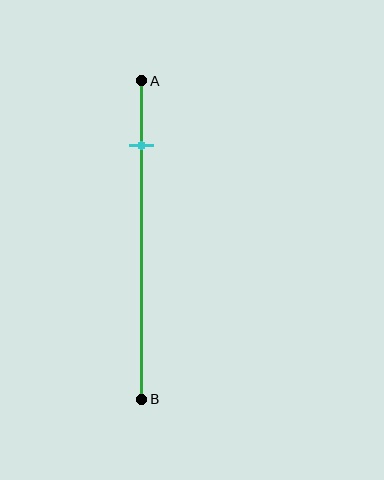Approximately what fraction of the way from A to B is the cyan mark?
The cyan mark is approximately 20% of the way from A to B.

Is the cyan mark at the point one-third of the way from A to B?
No, the mark is at about 20% from A, not at the 33% one-third point.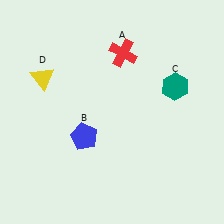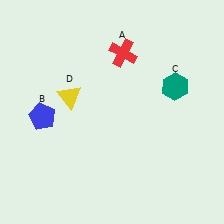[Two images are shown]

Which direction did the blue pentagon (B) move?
The blue pentagon (B) moved left.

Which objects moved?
The objects that moved are: the blue pentagon (B), the yellow triangle (D).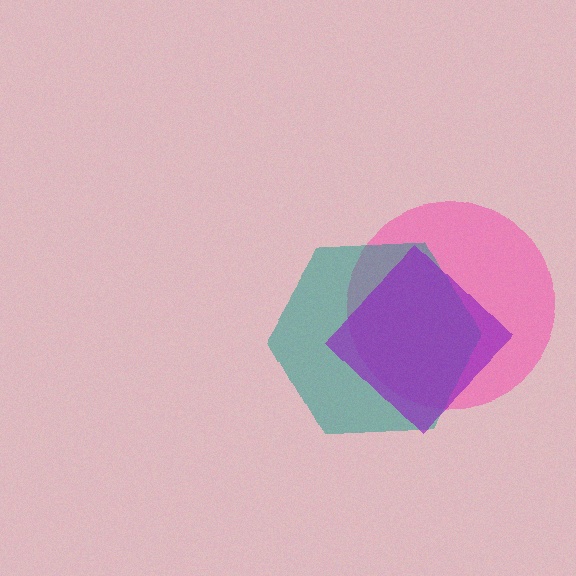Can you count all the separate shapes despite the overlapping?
Yes, there are 3 separate shapes.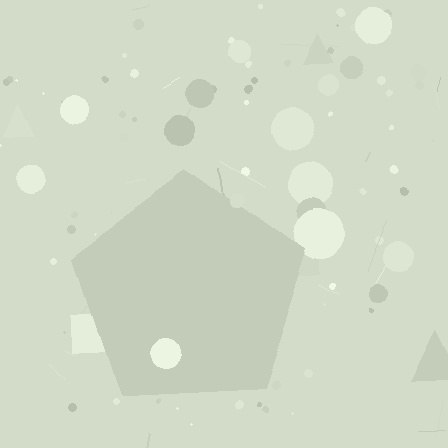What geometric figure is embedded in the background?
A pentagon is embedded in the background.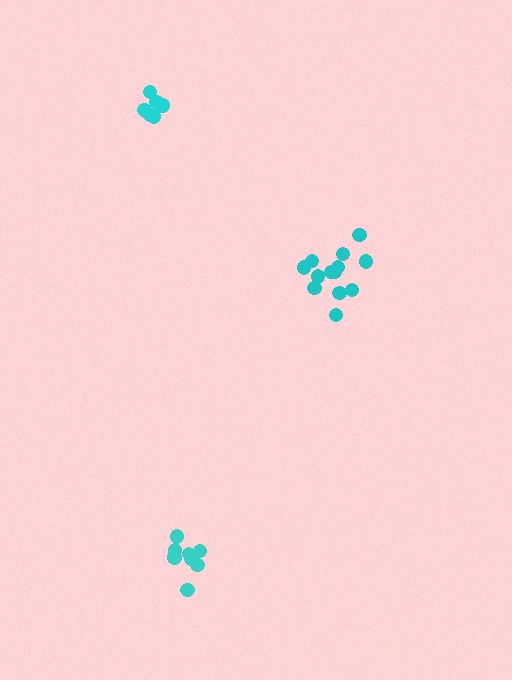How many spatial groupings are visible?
There are 3 spatial groupings.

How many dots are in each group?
Group 1: 13 dots, Group 2: 7 dots, Group 3: 8 dots (28 total).